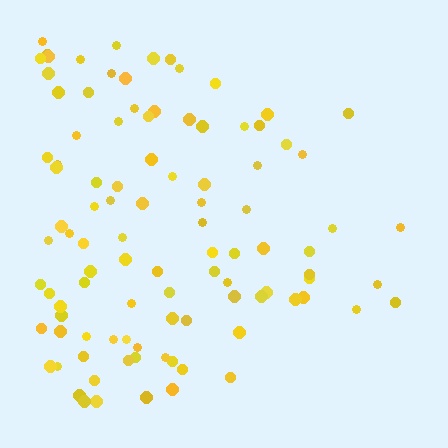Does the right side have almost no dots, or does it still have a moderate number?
Still a moderate number, just noticeably fewer than the left.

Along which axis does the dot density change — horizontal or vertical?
Horizontal.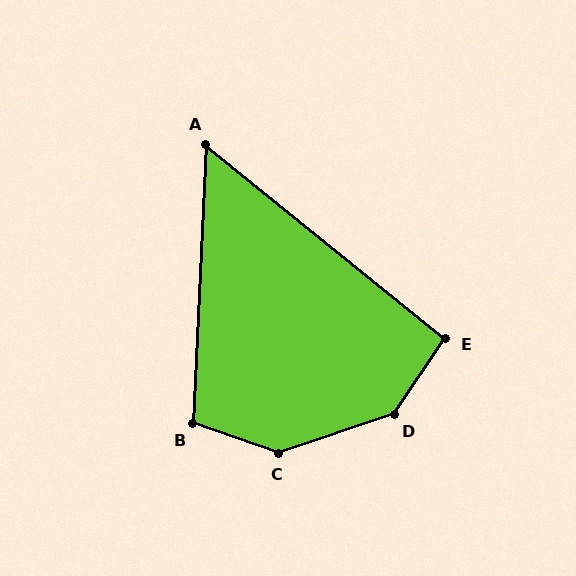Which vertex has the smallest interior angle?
A, at approximately 54 degrees.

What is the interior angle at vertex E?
Approximately 95 degrees (obtuse).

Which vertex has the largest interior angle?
C, at approximately 142 degrees.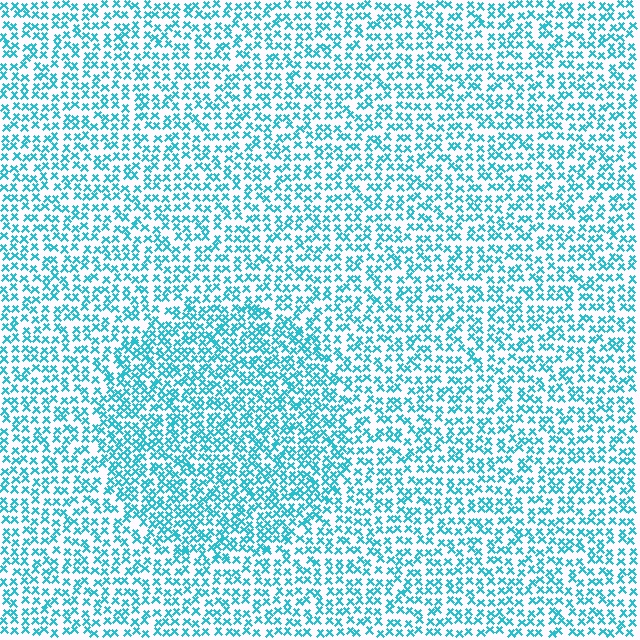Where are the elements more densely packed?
The elements are more densely packed inside the circle boundary.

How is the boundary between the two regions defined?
The boundary is defined by a change in element density (approximately 1.5x ratio). All elements are the same color, size, and shape.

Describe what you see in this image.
The image contains small cyan elements arranged at two different densities. A circle-shaped region is visible where the elements are more densely packed than the surrounding area.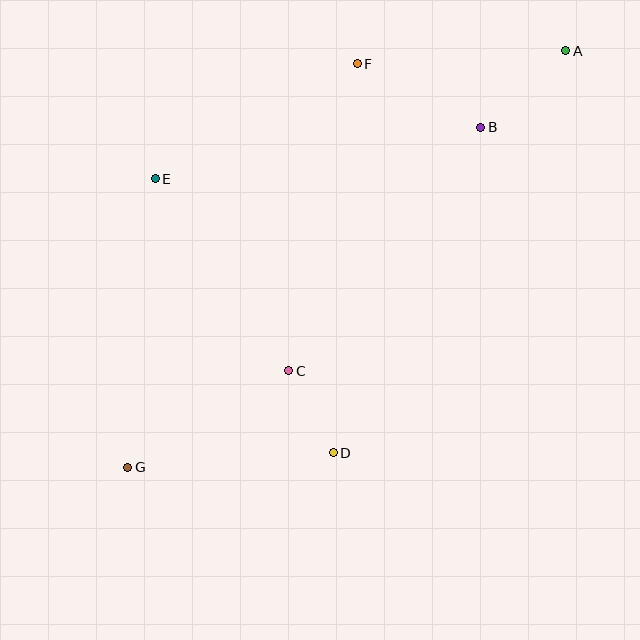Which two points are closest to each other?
Points C and D are closest to each other.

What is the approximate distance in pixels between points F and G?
The distance between F and G is approximately 464 pixels.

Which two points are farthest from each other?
Points A and G are farthest from each other.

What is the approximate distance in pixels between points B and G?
The distance between B and G is approximately 490 pixels.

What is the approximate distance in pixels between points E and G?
The distance between E and G is approximately 290 pixels.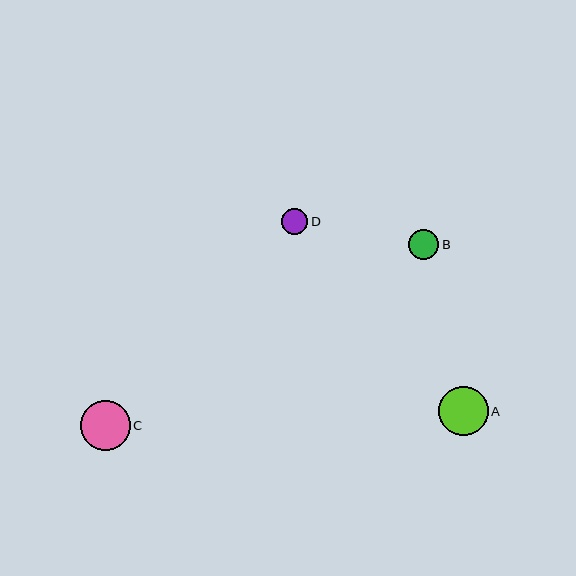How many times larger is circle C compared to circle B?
Circle C is approximately 1.6 times the size of circle B.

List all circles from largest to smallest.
From largest to smallest: C, A, B, D.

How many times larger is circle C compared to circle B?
Circle C is approximately 1.6 times the size of circle B.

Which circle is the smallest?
Circle D is the smallest with a size of approximately 26 pixels.